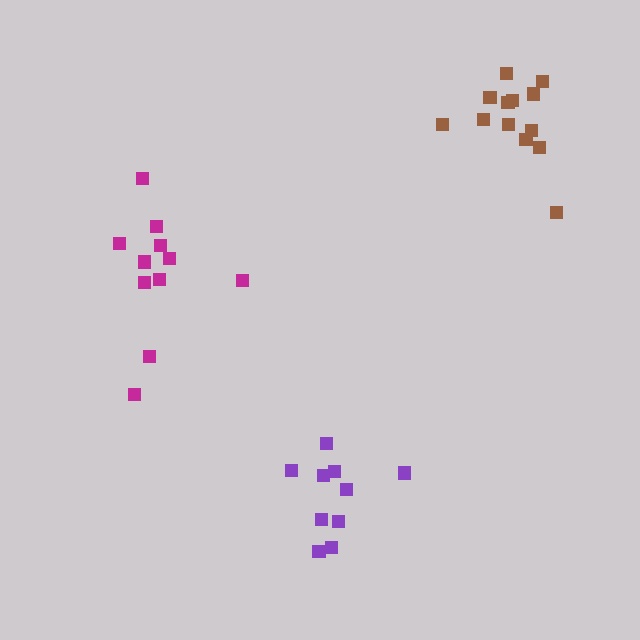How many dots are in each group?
Group 1: 13 dots, Group 2: 11 dots, Group 3: 10 dots (34 total).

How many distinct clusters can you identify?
There are 3 distinct clusters.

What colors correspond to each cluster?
The clusters are colored: brown, magenta, purple.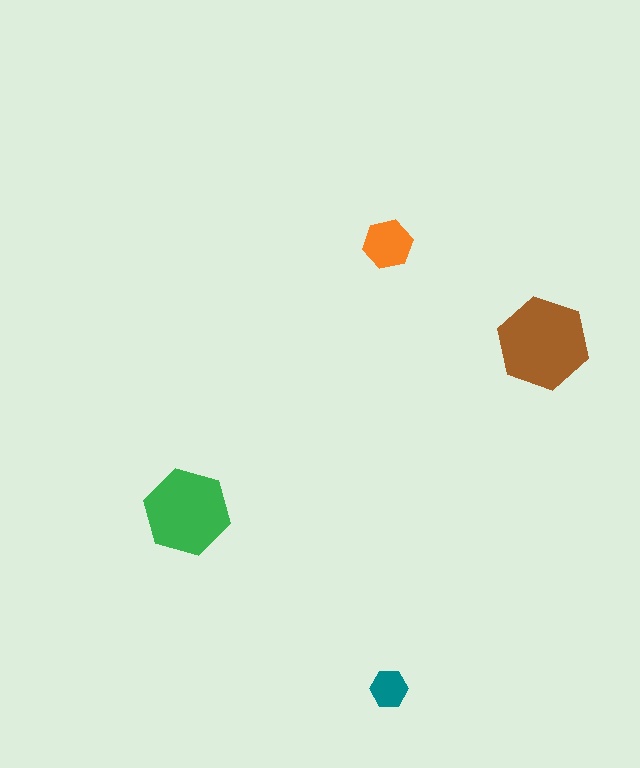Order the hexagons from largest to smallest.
the brown one, the green one, the orange one, the teal one.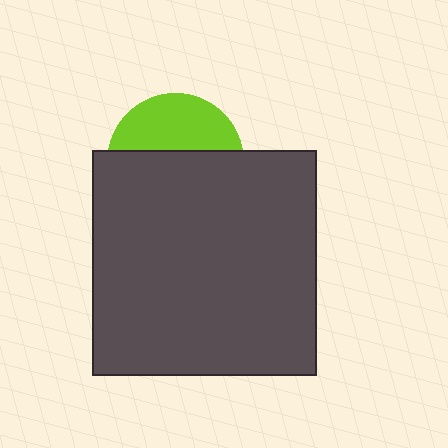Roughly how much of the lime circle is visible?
A small part of it is visible (roughly 39%).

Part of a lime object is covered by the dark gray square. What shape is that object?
It is a circle.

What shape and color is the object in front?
The object in front is a dark gray square.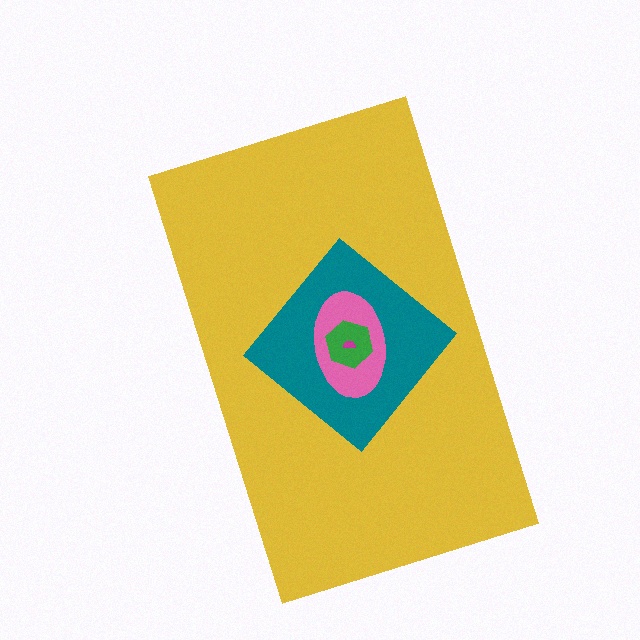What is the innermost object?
The magenta semicircle.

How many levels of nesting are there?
5.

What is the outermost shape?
The yellow rectangle.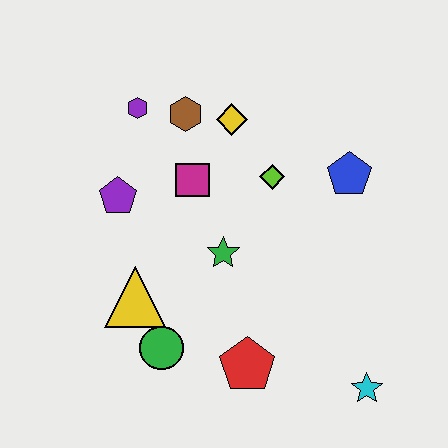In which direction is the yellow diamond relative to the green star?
The yellow diamond is above the green star.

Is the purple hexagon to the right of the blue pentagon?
No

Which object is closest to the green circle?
The yellow triangle is closest to the green circle.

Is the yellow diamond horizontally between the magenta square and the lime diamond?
Yes